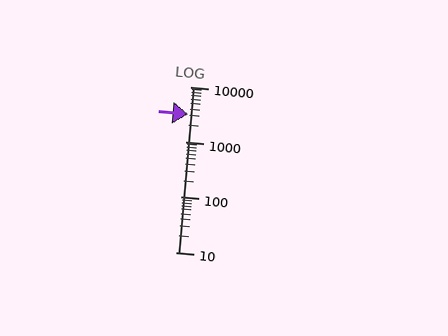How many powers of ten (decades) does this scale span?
The scale spans 3 decades, from 10 to 10000.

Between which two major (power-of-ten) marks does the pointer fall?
The pointer is between 1000 and 10000.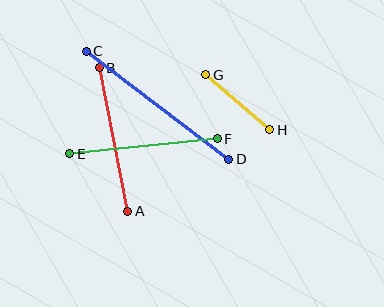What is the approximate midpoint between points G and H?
The midpoint is at approximately (238, 102) pixels.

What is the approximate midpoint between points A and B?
The midpoint is at approximately (113, 139) pixels.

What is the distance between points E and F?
The distance is approximately 148 pixels.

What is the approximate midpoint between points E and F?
The midpoint is at approximately (144, 146) pixels.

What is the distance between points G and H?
The distance is approximately 84 pixels.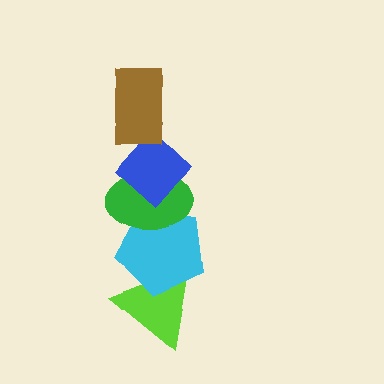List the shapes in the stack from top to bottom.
From top to bottom: the brown rectangle, the blue diamond, the green ellipse, the cyan pentagon, the lime triangle.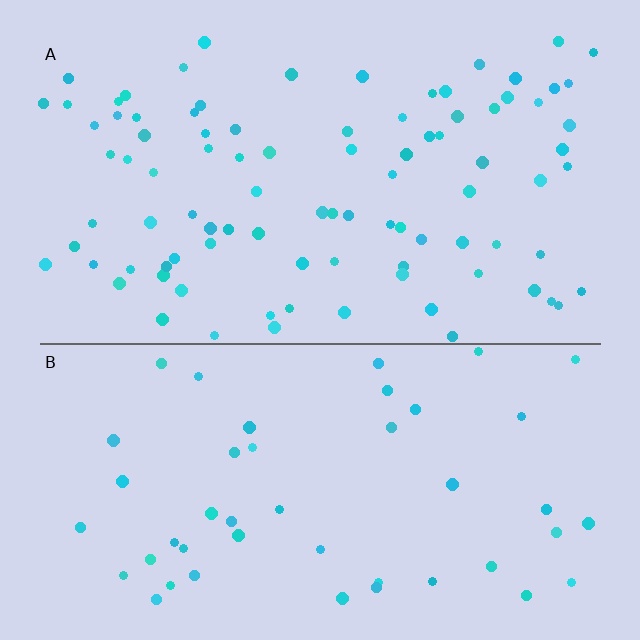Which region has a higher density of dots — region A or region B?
A (the top).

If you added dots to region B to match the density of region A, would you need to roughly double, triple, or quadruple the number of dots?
Approximately double.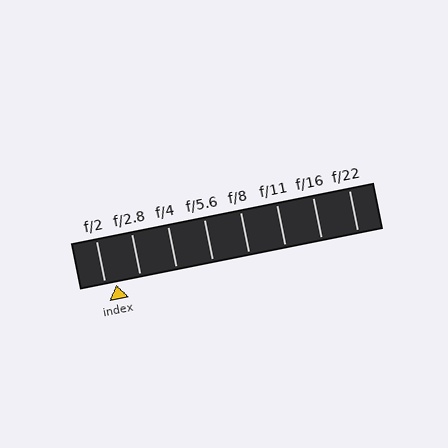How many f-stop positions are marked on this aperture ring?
There are 8 f-stop positions marked.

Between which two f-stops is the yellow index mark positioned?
The index mark is between f/2 and f/2.8.